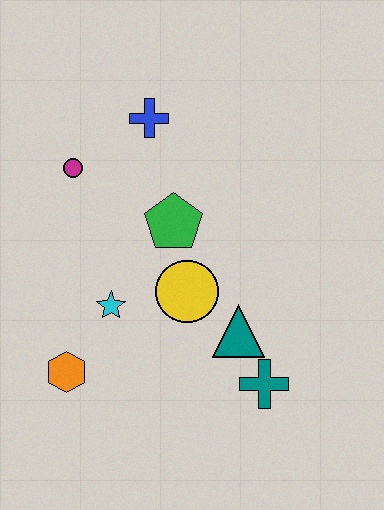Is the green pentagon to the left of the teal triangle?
Yes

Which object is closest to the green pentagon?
The yellow circle is closest to the green pentagon.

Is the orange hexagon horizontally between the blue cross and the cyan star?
No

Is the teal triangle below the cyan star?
Yes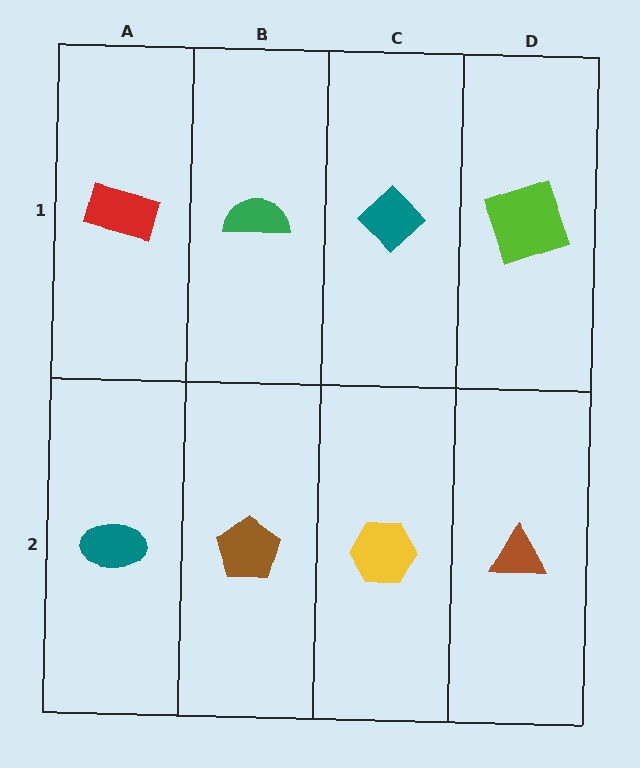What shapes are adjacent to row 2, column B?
A green semicircle (row 1, column B), a teal ellipse (row 2, column A), a yellow hexagon (row 2, column C).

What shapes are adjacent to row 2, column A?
A red rectangle (row 1, column A), a brown pentagon (row 2, column B).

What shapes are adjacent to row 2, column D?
A lime square (row 1, column D), a yellow hexagon (row 2, column C).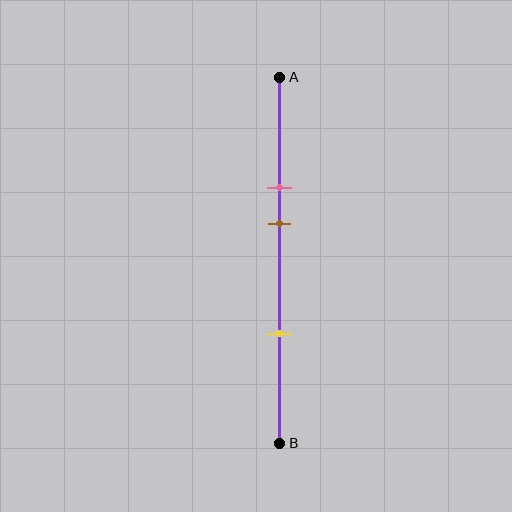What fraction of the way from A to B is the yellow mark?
The yellow mark is approximately 70% (0.7) of the way from A to B.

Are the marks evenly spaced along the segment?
No, the marks are not evenly spaced.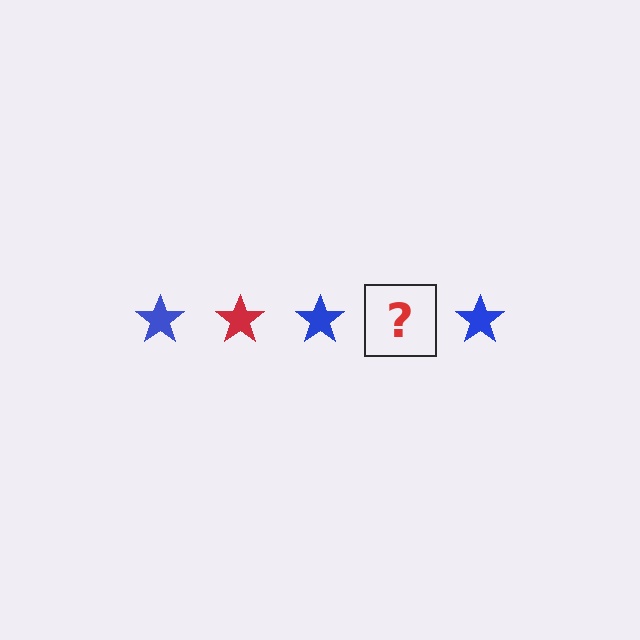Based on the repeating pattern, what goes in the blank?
The blank should be a red star.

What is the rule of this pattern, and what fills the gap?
The rule is that the pattern cycles through blue, red stars. The gap should be filled with a red star.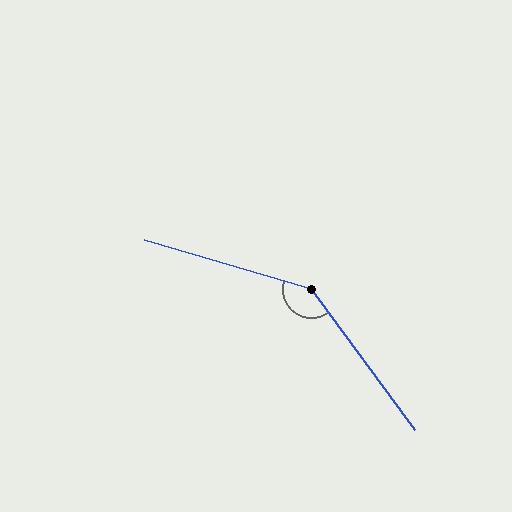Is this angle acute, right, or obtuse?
It is obtuse.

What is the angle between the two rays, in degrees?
Approximately 143 degrees.